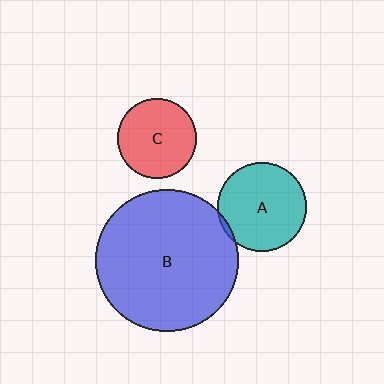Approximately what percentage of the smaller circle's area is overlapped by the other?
Approximately 5%.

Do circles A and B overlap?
Yes.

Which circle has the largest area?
Circle B (blue).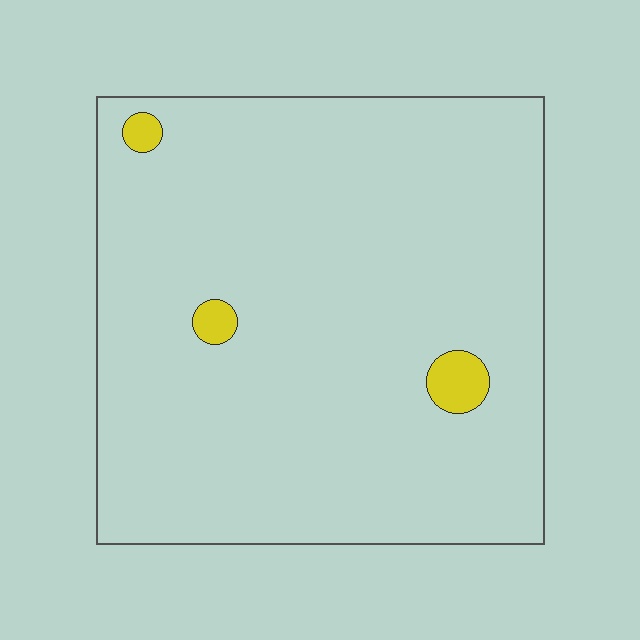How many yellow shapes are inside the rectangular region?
3.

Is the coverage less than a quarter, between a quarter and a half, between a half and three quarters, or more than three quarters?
Less than a quarter.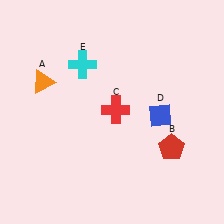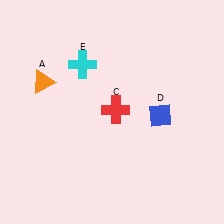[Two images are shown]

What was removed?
The red pentagon (B) was removed in Image 2.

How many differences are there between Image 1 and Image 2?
There is 1 difference between the two images.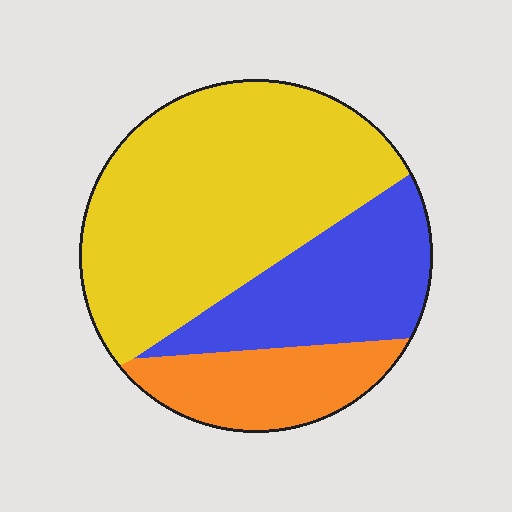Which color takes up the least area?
Orange, at roughly 20%.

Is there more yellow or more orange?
Yellow.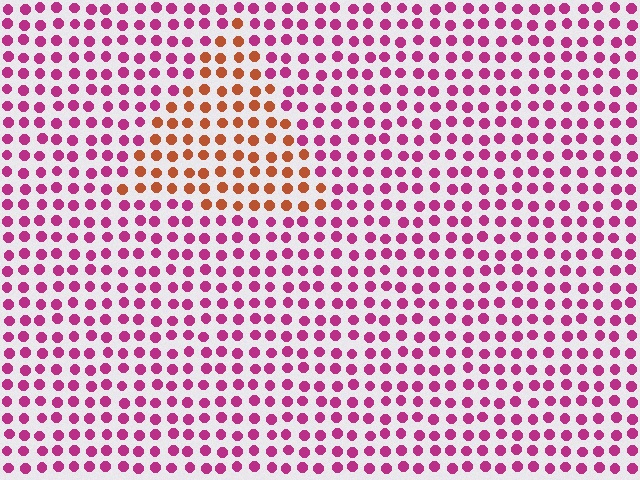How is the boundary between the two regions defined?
The boundary is defined purely by a slight shift in hue (about 54 degrees). Spacing, size, and orientation are identical on both sides.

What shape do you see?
I see a triangle.